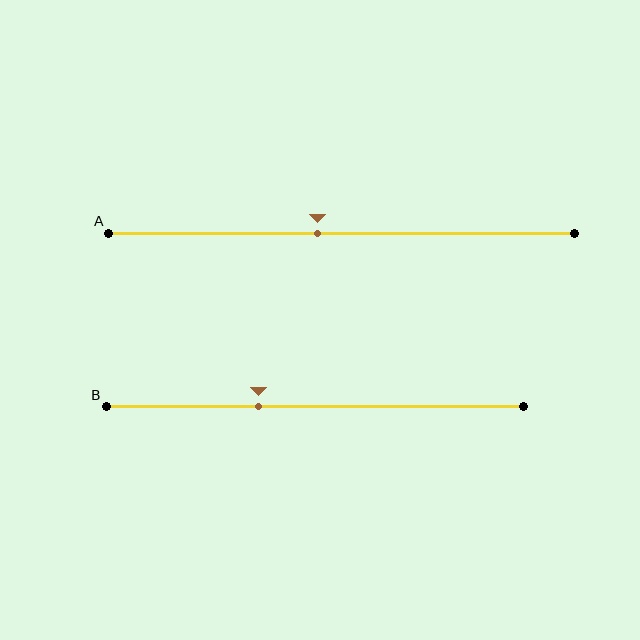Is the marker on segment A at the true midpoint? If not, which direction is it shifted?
No, the marker on segment A is shifted to the left by about 5% of the segment length.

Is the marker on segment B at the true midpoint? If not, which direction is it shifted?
No, the marker on segment B is shifted to the left by about 14% of the segment length.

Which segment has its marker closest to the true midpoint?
Segment A has its marker closest to the true midpoint.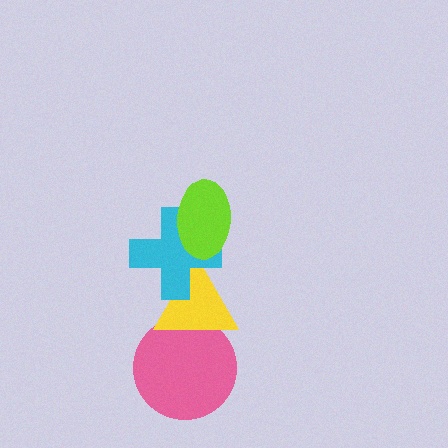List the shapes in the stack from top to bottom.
From top to bottom: the lime ellipse, the cyan cross, the yellow triangle, the pink circle.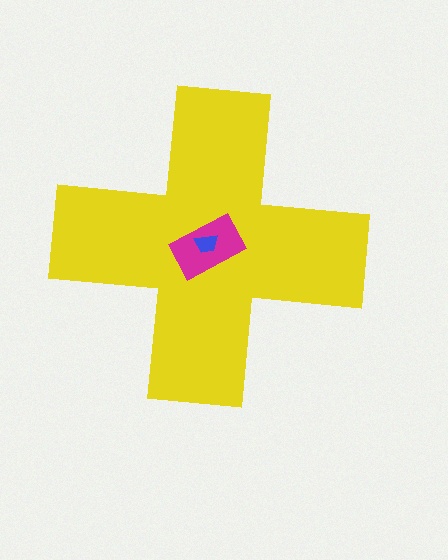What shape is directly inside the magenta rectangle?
The blue trapezoid.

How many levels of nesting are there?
3.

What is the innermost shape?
The blue trapezoid.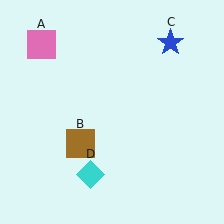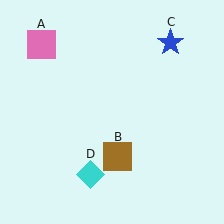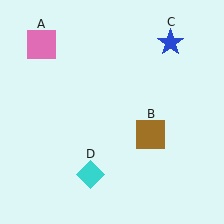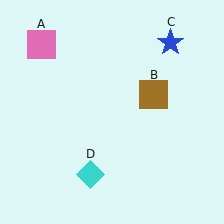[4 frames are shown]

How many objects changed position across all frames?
1 object changed position: brown square (object B).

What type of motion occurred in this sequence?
The brown square (object B) rotated counterclockwise around the center of the scene.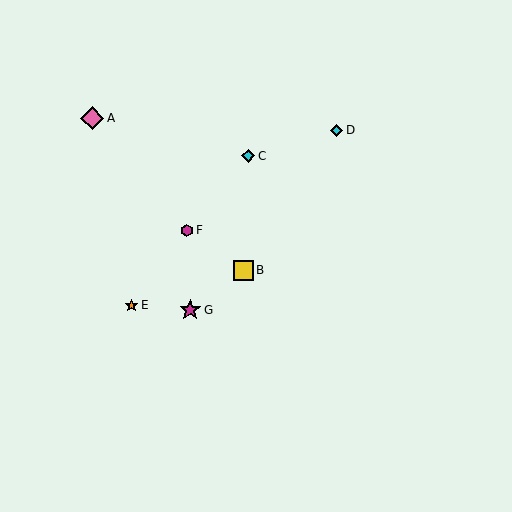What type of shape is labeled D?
Shape D is a cyan diamond.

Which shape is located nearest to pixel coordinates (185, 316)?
The magenta star (labeled G) at (190, 310) is nearest to that location.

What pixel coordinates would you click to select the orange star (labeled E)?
Click at (132, 305) to select the orange star E.